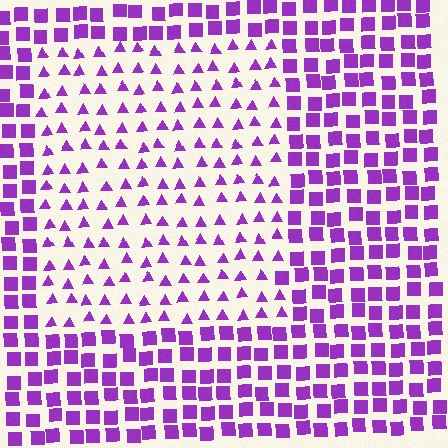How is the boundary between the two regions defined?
The boundary is defined by a change in element shape: triangles inside vs. squares outside. All elements share the same color and spacing.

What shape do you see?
I see a rectangle.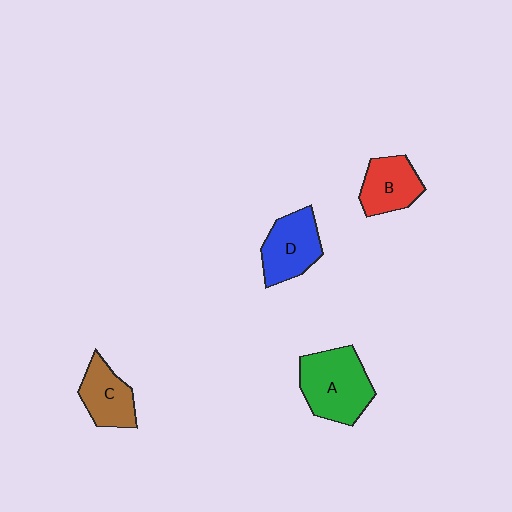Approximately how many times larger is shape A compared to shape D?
Approximately 1.3 times.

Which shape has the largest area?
Shape A (green).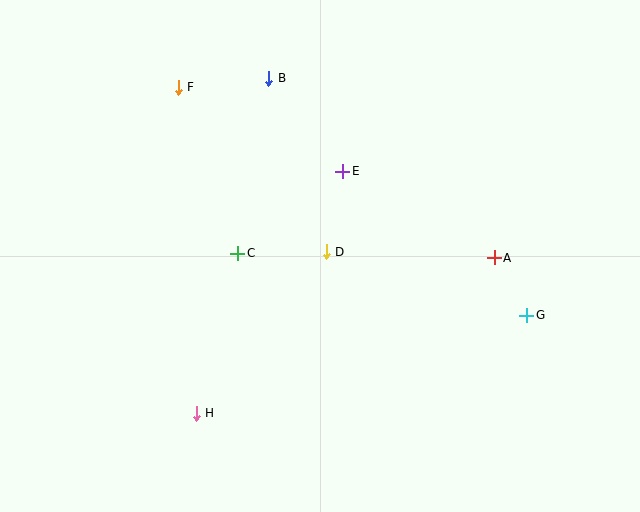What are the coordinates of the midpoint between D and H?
The midpoint between D and H is at (261, 333).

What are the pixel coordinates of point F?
Point F is at (178, 87).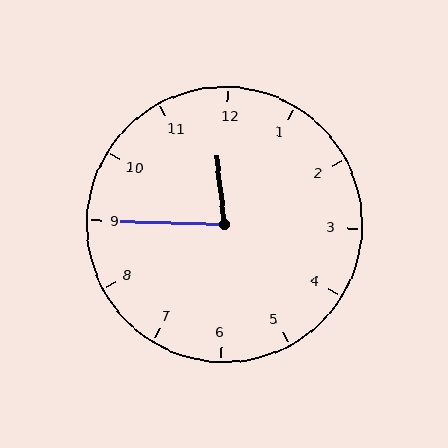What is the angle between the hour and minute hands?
Approximately 82 degrees.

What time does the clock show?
11:45.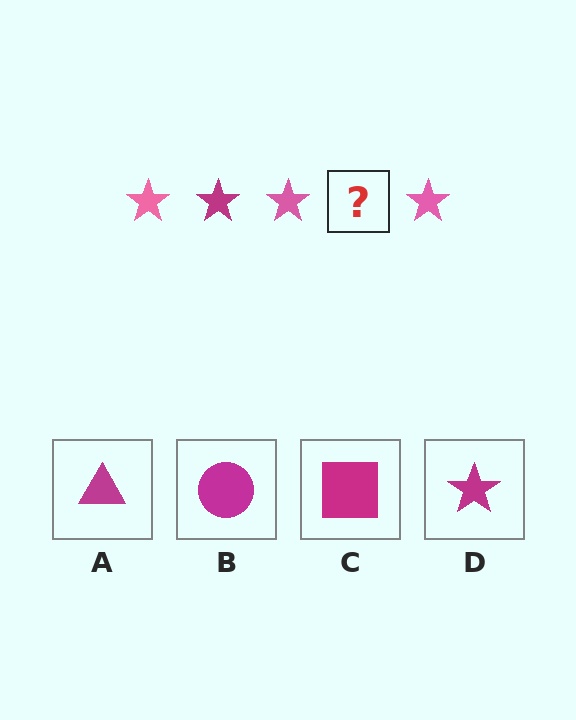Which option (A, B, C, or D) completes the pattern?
D.